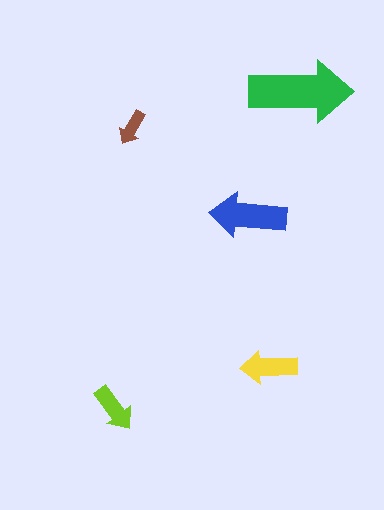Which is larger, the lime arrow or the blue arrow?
The blue one.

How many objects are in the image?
There are 5 objects in the image.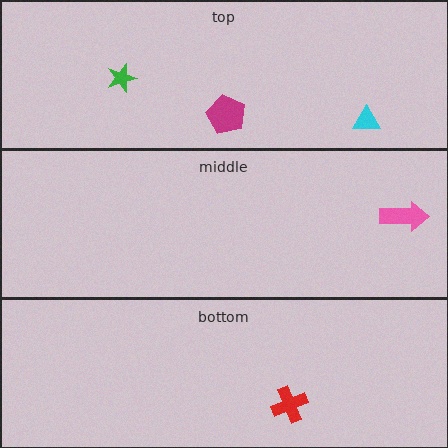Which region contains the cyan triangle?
The top region.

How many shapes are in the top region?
3.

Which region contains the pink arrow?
The middle region.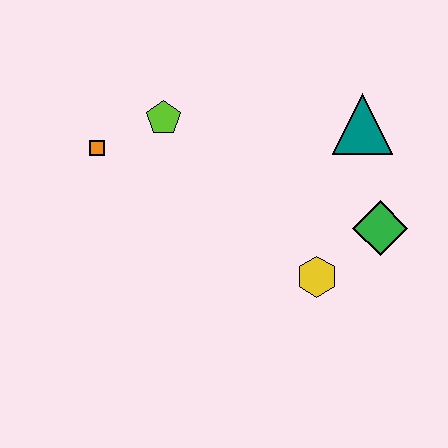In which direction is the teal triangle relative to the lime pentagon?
The teal triangle is to the right of the lime pentagon.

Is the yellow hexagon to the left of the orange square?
No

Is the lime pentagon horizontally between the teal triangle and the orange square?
Yes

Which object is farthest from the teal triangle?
The orange square is farthest from the teal triangle.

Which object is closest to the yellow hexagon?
The green diamond is closest to the yellow hexagon.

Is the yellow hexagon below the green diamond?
Yes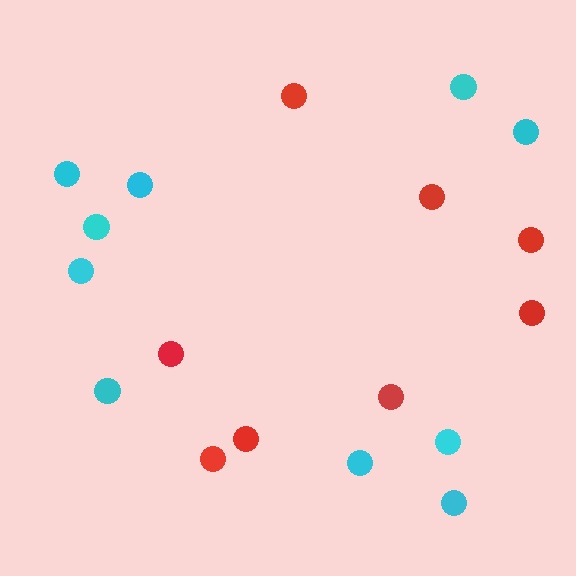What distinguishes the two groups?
There are 2 groups: one group of cyan circles (10) and one group of red circles (8).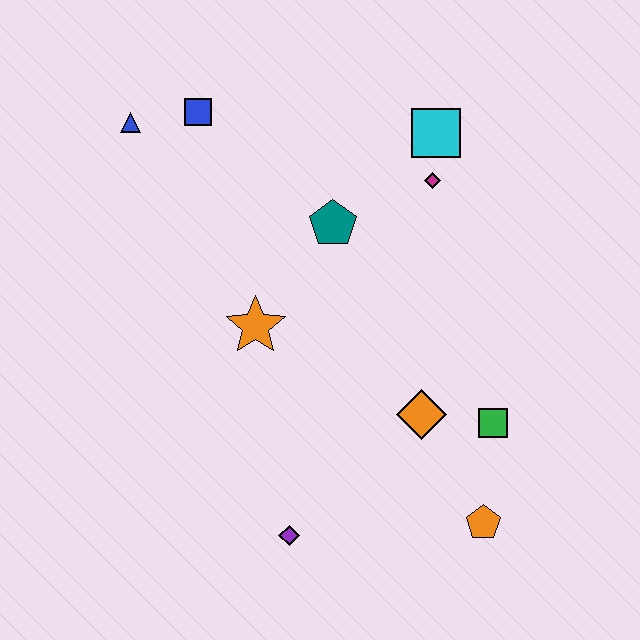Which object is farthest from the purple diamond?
The blue triangle is farthest from the purple diamond.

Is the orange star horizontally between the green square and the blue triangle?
Yes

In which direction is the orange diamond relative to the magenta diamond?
The orange diamond is below the magenta diamond.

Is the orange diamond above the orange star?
No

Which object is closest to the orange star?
The teal pentagon is closest to the orange star.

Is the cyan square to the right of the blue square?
Yes